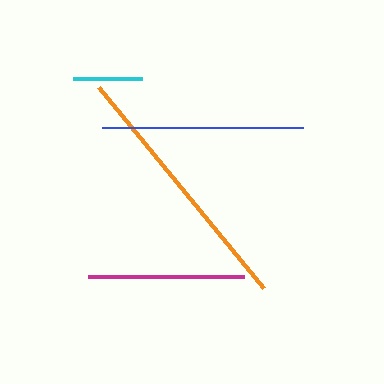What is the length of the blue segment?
The blue segment is approximately 201 pixels long.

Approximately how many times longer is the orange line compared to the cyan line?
The orange line is approximately 3.7 times the length of the cyan line.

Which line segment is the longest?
The orange line is the longest at approximately 260 pixels.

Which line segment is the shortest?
The cyan line is the shortest at approximately 69 pixels.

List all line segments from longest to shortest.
From longest to shortest: orange, blue, magenta, cyan.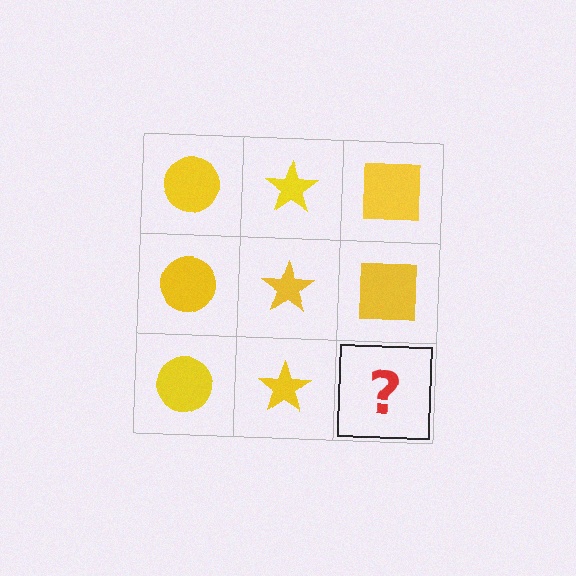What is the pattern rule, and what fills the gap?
The rule is that each column has a consistent shape. The gap should be filled with a yellow square.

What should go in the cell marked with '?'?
The missing cell should contain a yellow square.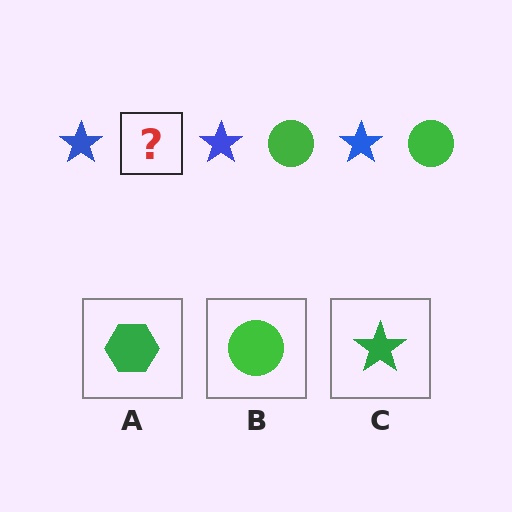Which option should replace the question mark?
Option B.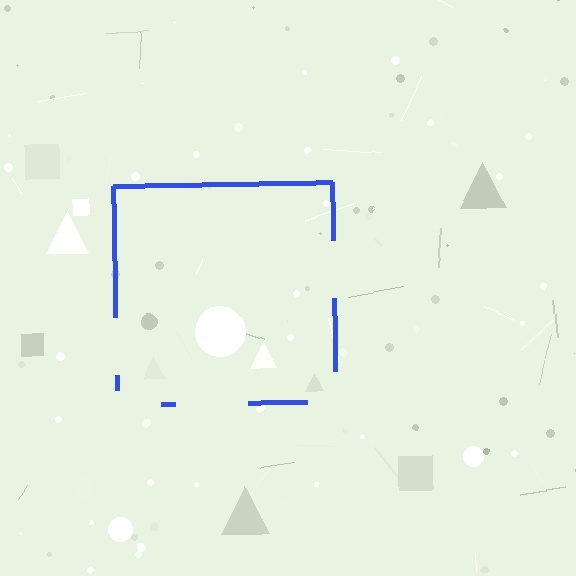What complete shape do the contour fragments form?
The contour fragments form a square.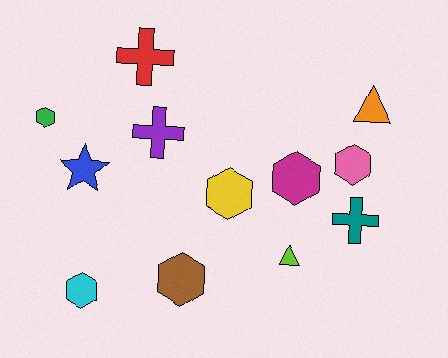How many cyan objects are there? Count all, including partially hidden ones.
There is 1 cyan object.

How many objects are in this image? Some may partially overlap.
There are 12 objects.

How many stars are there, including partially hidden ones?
There is 1 star.